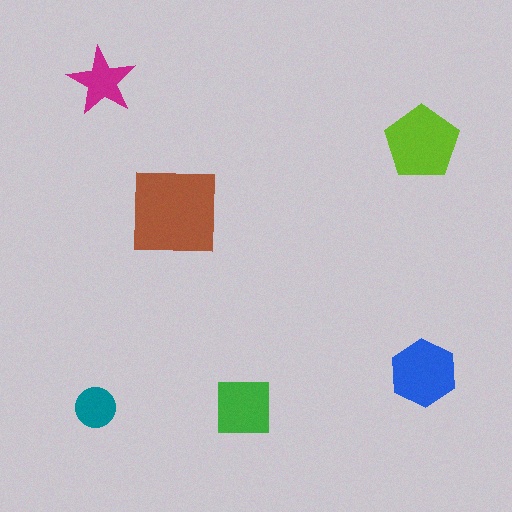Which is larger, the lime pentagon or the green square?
The lime pentagon.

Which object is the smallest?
The teal circle.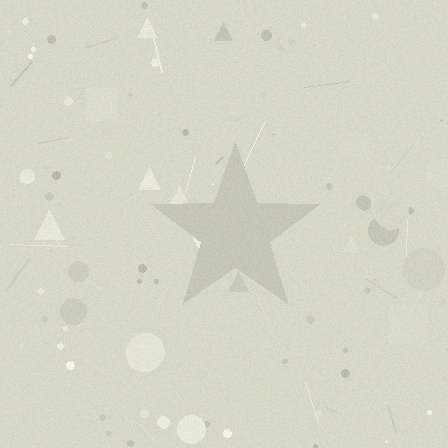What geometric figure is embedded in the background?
A star is embedded in the background.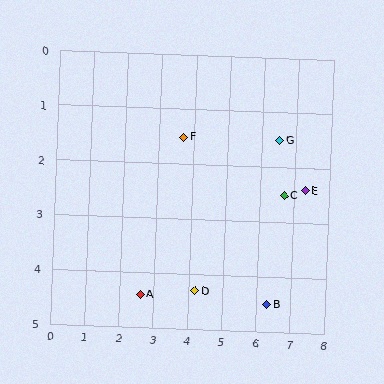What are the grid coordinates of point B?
Point B is at approximately (6.3, 4.5).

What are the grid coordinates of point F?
Point F is at approximately (3.7, 1.5).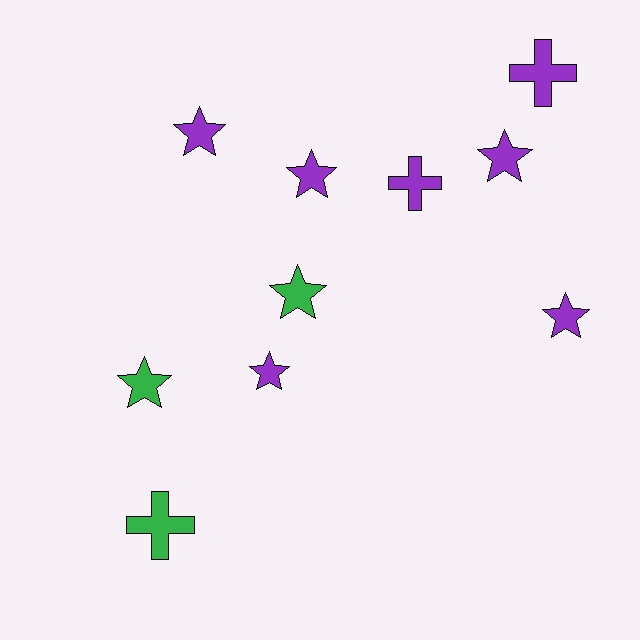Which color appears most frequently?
Purple, with 7 objects.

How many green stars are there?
There are 2 green stars.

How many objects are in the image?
There are 10 objects.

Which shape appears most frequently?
Star, with 7 objects.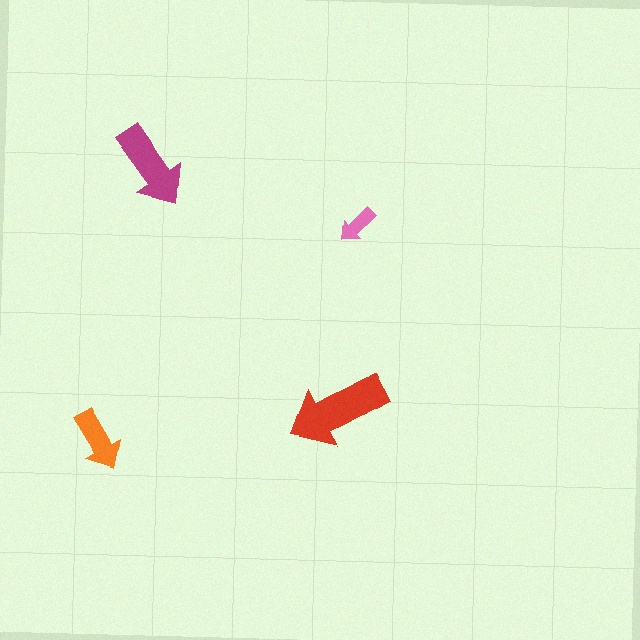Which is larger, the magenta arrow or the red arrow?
The red one.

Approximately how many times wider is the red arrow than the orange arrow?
About 1.5 times wider.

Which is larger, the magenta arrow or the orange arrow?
The magenta one.